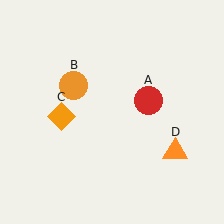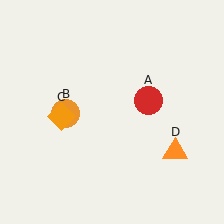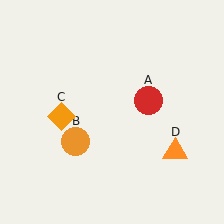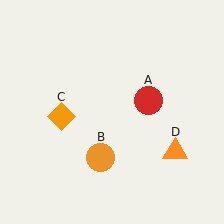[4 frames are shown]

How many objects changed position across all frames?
1 object changed position: orange circle (object B).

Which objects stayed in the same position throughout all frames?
Red circle (object A) and orange diamond (object C) and orange triangle (object D) remained stationary.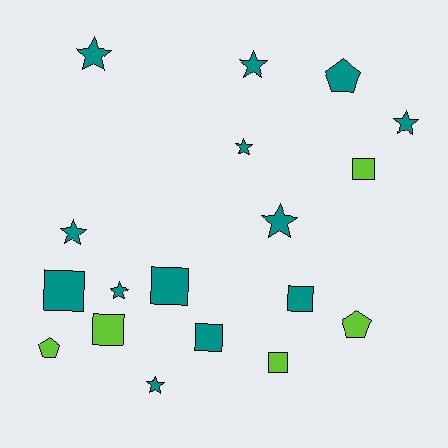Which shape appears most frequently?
Star, with 8 objects.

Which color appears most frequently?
Teal, with 13 objects.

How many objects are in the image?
There are 18 objects.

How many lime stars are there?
There are no lime stars.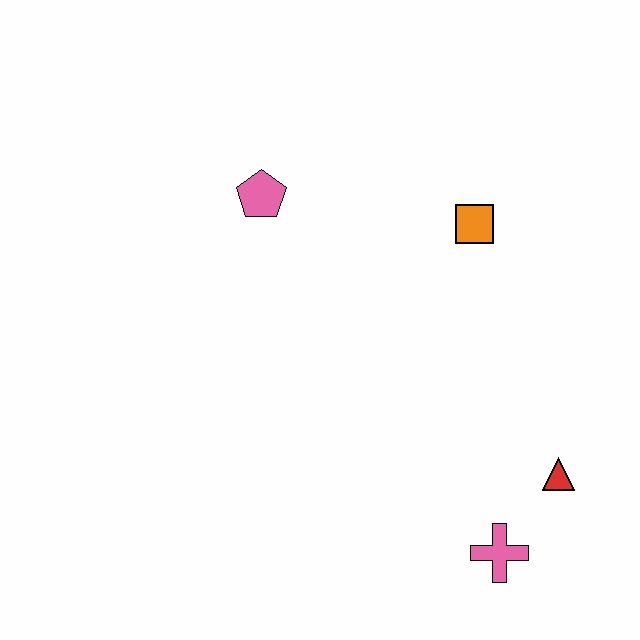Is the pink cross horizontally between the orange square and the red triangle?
Yes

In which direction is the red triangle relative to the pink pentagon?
The red triangle is to the right of the pink pentagon.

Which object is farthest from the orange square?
The pink cross is farthest from the orange square.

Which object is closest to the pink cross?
The red triangle is closest to the pink cross.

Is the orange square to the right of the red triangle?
No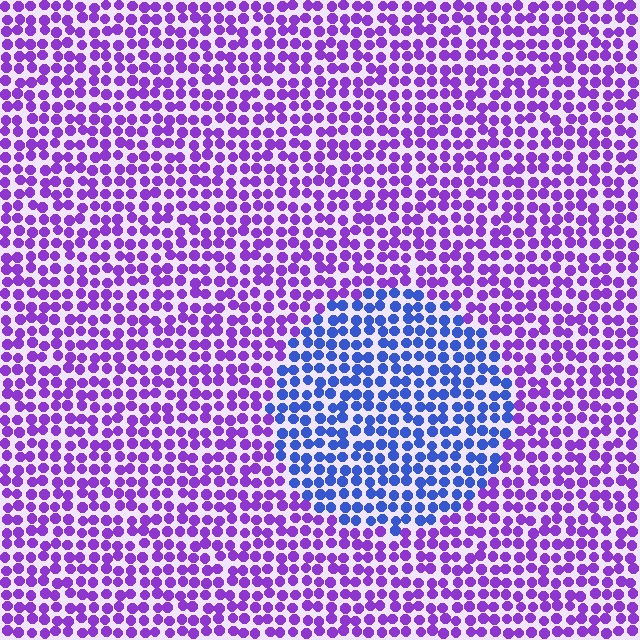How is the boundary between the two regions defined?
The boundary is defined purely by a slight shift in hue (about 48 degrees). Spacing, size, and orientation are identical on both sides.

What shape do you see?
I see a circle.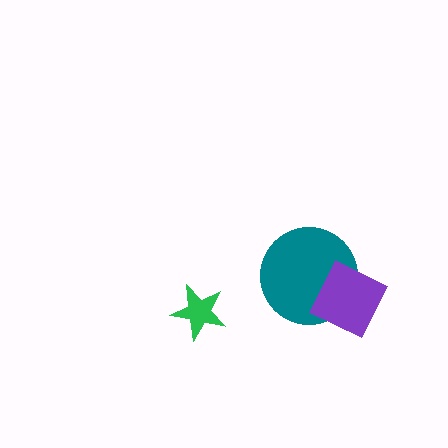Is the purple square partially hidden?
No, no other shape covers it.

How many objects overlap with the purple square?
1 object overlaps with the purple square.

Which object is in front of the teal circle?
The purple square is in front of the teal circle.